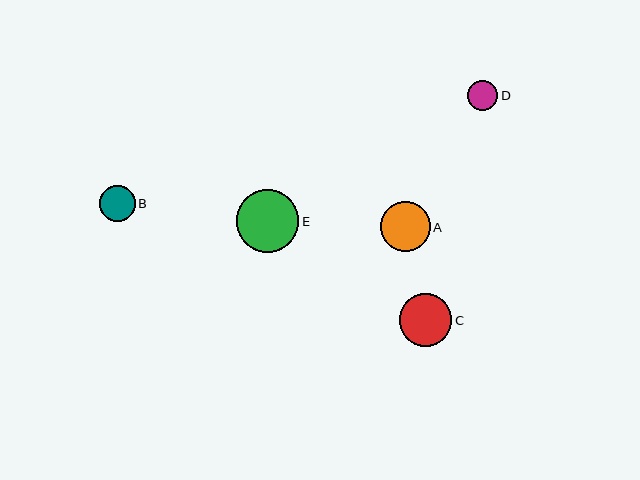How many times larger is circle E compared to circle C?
Circle E is approximately 1.2 times the size of circle C.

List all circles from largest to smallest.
From largest to smallest: E, C, A, B, D.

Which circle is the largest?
Circle E is the largest with a size of approximately 62 pixels.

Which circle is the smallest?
Circle D is the smallest with a size of approximately 30 pixels.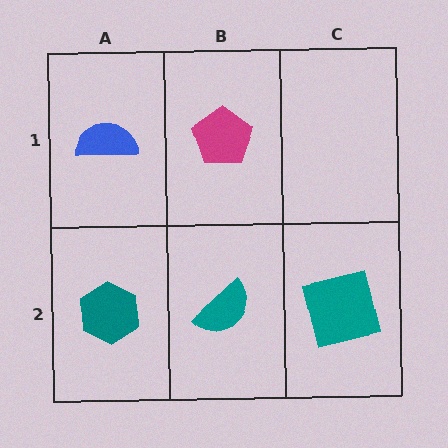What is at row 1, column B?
A magenta pentagon.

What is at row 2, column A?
A teal hexagon.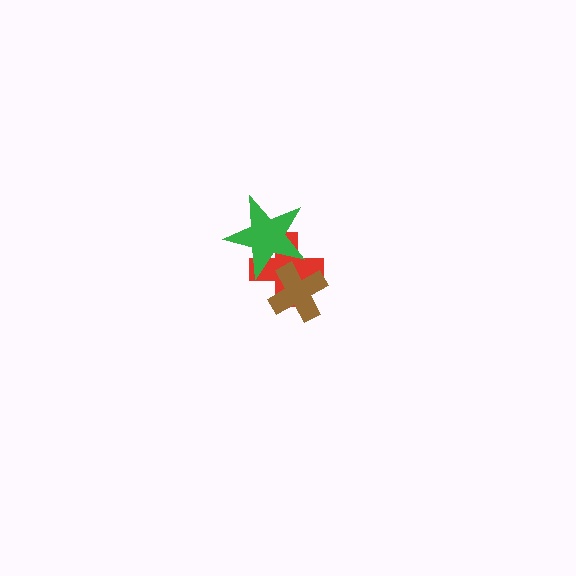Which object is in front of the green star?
The brown cross is in front of the green star.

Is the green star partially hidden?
Yes, it is partially covered by another shape.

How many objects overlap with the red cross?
2 objects overlap with the red cross.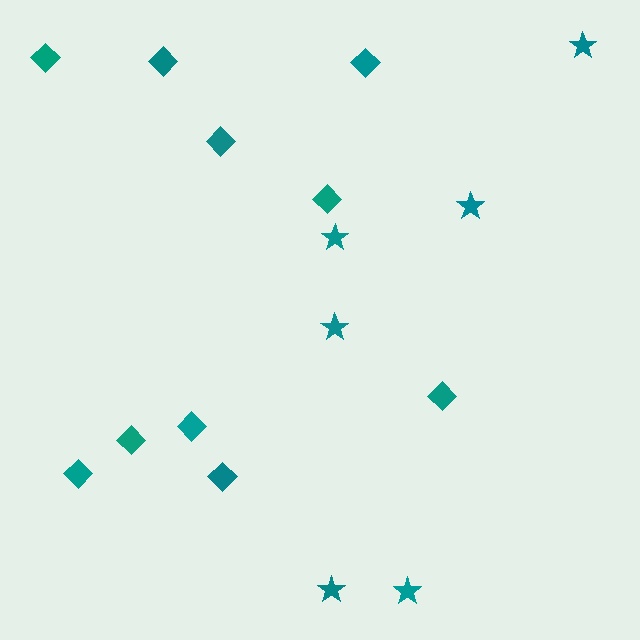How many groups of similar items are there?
There are 2 groups: one group of diamonds (10) and one group of stars (6).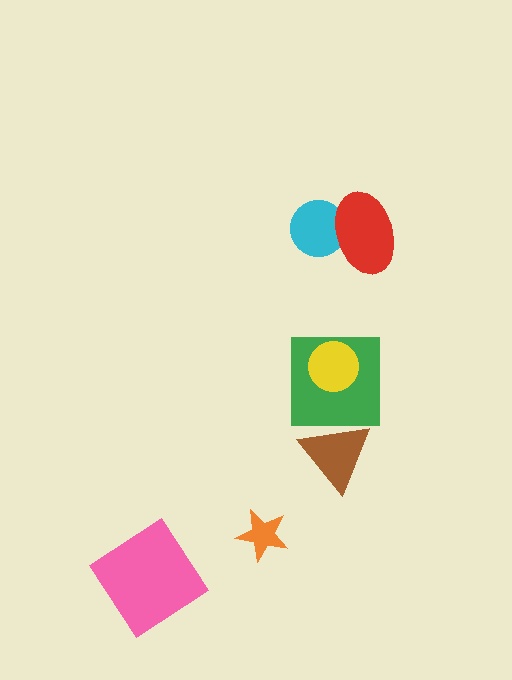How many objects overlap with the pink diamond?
0 objects overlap with the pink diamond.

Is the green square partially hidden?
Yes, it is partially covered by another shape.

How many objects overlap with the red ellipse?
1 object overlaps with the red ellipse.